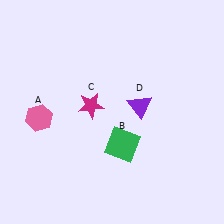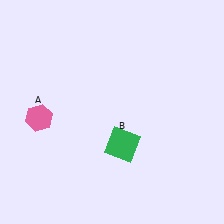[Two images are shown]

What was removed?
The purple triangle (D), the magenta star (C) were removed in Image 2.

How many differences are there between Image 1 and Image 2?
There are 2 differences between the two images.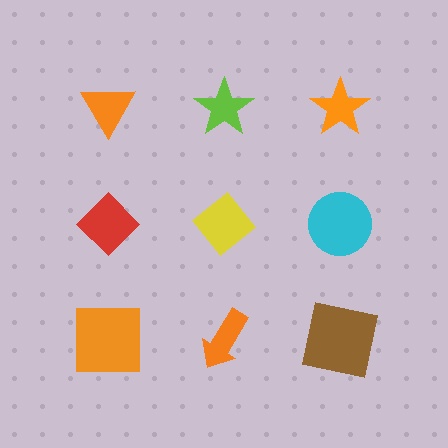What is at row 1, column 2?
A lime star.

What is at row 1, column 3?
An orange star.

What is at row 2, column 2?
A yellow diamond.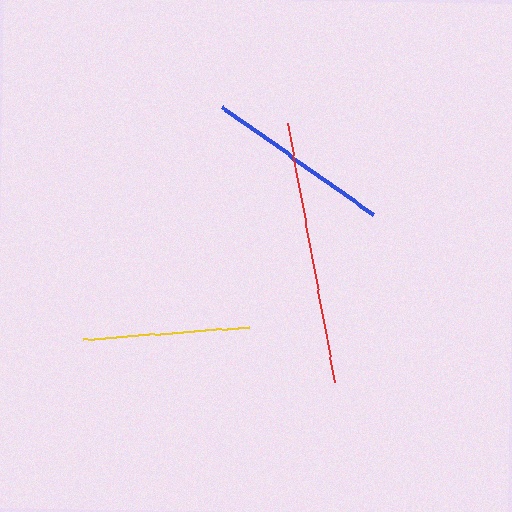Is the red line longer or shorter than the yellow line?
The red line is longer than the yellow line.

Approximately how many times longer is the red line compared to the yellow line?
The red line is approximately 1.6 times the length of the yellow line.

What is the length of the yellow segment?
The yellow segment is approximately 167 pixels long.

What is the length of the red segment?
The red segment is approximately 263 pixels long.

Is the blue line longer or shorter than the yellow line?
The blue line is longer than the yellow line.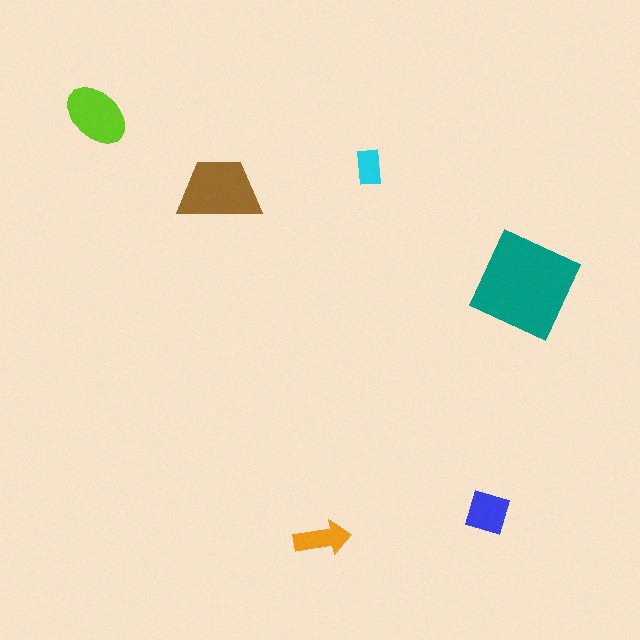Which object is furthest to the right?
The teal square is rightmost.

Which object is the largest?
The teal square.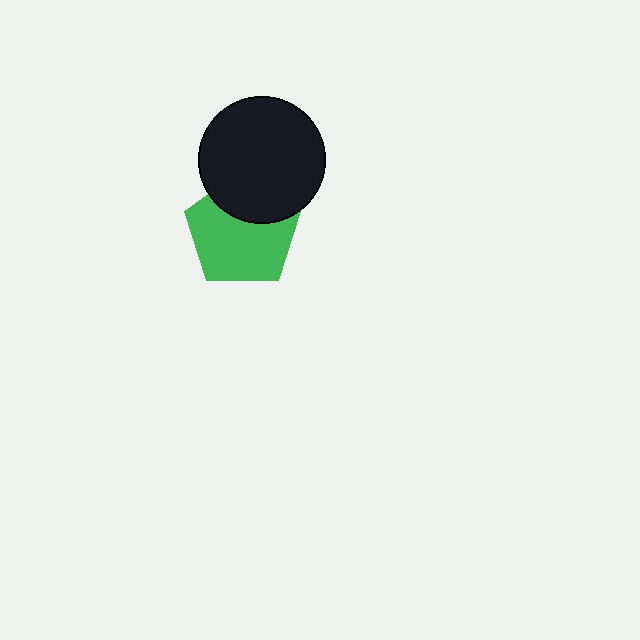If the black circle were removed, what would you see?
You would see the complete green pentagon.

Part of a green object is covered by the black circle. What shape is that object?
It is a pentagon.